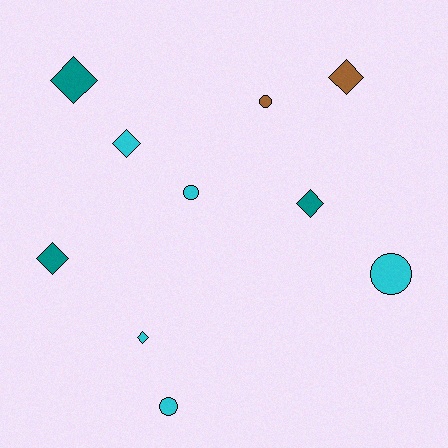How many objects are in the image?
There are 10 objects.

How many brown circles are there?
There is 1 brown circle.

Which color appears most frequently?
Cyan, with 5 objects.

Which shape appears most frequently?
Diamond, with 6 objects.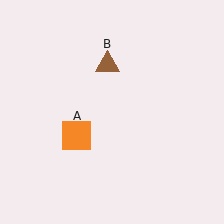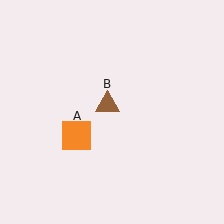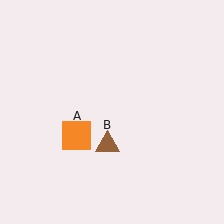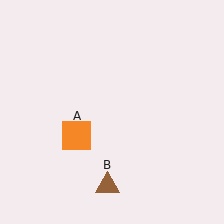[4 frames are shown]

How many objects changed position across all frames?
1 object changed position: brown triangle (object B).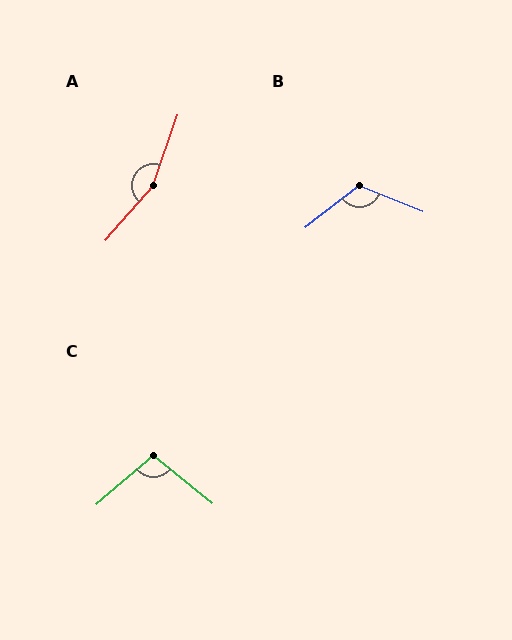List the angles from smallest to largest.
C (100°), B (120°), A (158°).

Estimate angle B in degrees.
Approximately 120 degrees.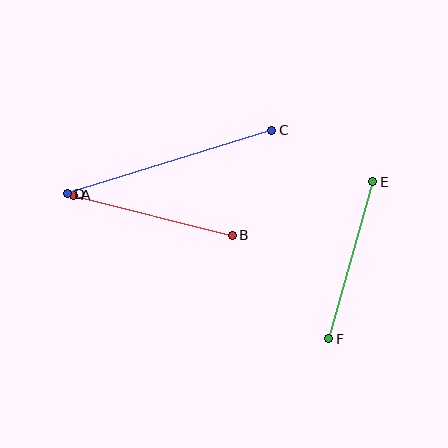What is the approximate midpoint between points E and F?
The midpoint is at approximately (351, 260) pixels.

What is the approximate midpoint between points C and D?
The midpoint is at approximately (170, 162) pixels.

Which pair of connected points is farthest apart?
Points C and D are farthest apart.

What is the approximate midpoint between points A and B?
The midpoint is at approximately (153, 215) pixels.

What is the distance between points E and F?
The distance is approximately 163 pixels.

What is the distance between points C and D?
The distance is approximately 214 pixels.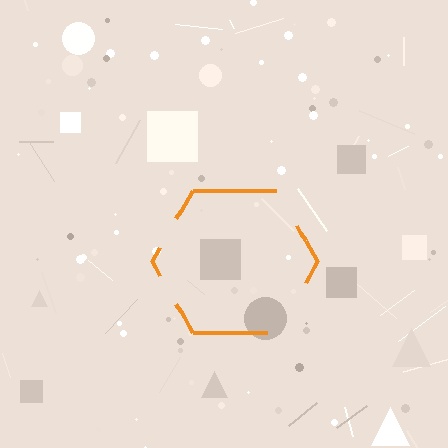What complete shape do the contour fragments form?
The contour fragments form a hexagon.